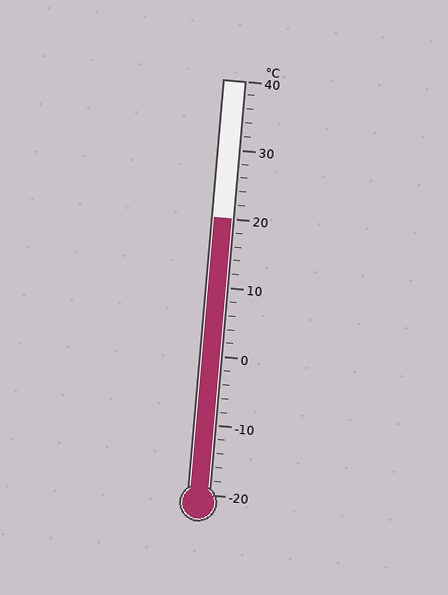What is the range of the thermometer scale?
The thermometer scale ranges from -20°C to 40°C.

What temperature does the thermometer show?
The thermometer shows approximately 20°C.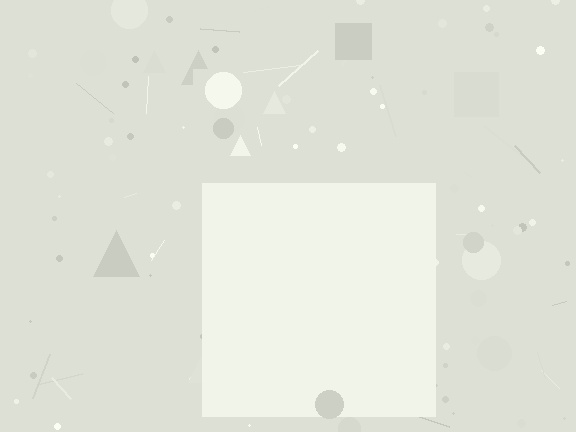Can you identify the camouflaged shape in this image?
The camouflaged shape is a square.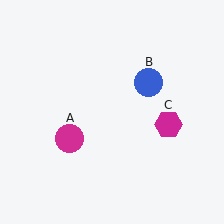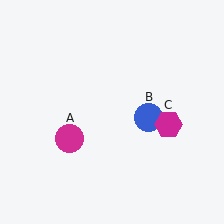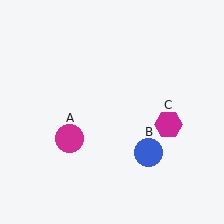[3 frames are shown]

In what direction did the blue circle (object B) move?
The blue circle (object B) moved down.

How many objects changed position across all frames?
1 object changed position: blue circle (object B).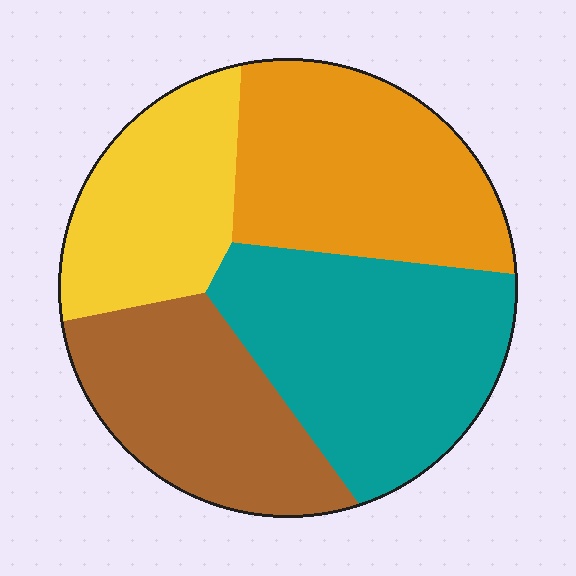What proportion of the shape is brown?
Brown covers about 25% of the shape.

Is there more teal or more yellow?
Teal.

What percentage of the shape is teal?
Teal covers roughly 30% of the shape.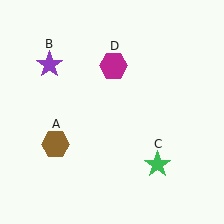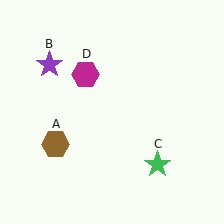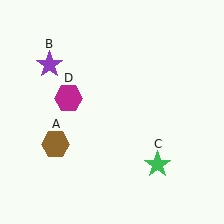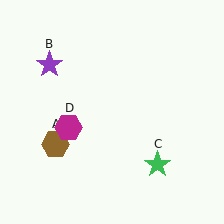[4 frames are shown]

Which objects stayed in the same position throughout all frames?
Brown hexagon (object A) and purple star (object B) and green star (object C) remained stationary.